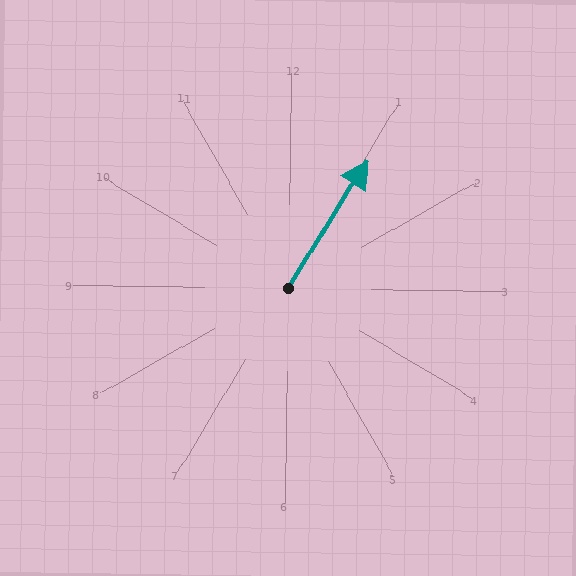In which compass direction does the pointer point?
Northeast.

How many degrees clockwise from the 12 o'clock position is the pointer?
Approximately 31 degrees.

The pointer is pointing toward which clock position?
Roughly 1 o'clock.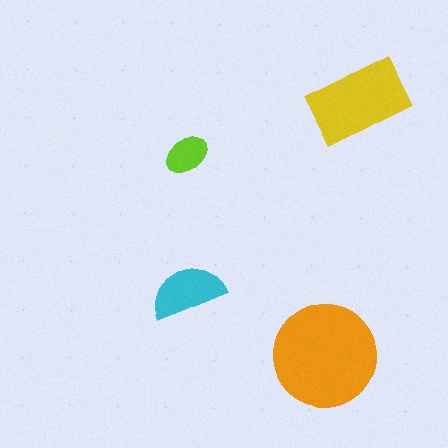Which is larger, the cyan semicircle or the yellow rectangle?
The yellow rectangle.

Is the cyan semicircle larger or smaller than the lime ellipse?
Larger.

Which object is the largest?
The orange circle.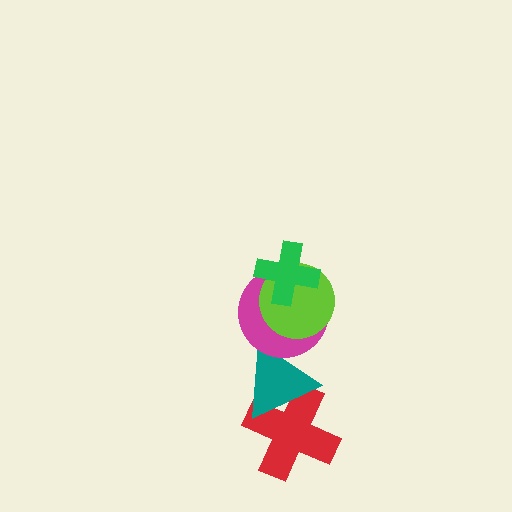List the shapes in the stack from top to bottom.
From top to bottom: the green cross, the lime circle, the magenta circle, the teal triangle, the red cross.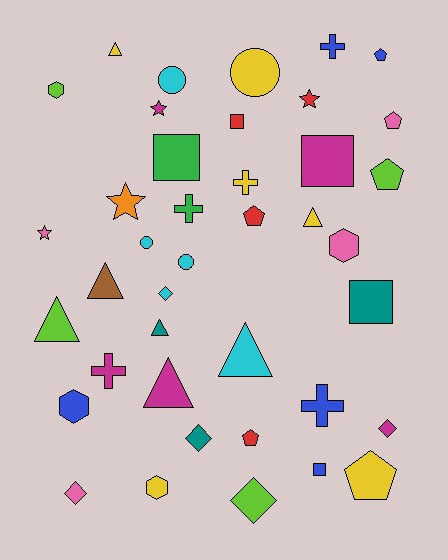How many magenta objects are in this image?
There are 5 magenta objects.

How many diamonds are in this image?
There are 5 diamonds.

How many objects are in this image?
There are 40 objects.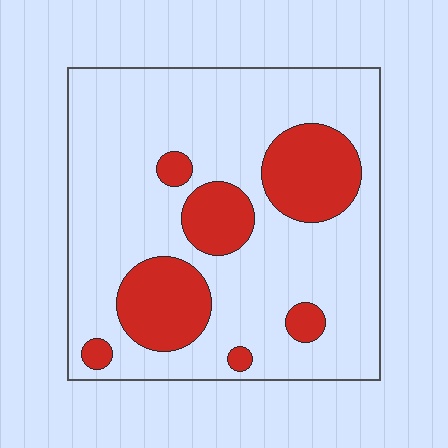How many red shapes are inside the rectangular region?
7.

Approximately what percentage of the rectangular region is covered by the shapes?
Approximately 25%.